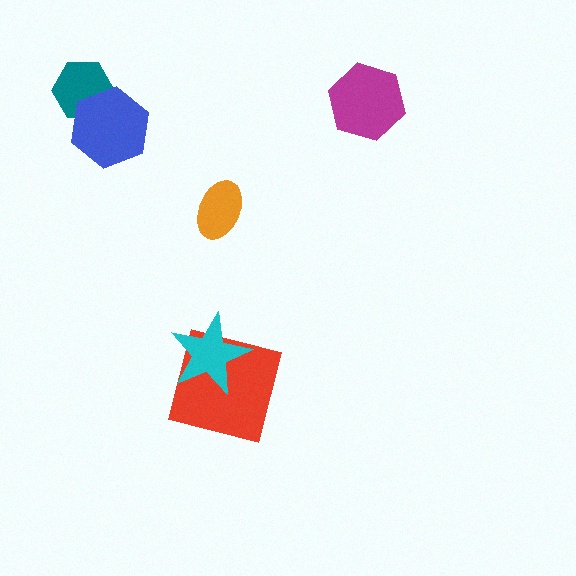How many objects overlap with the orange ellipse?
0 objects overlap with the orange ellipse.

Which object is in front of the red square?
The cyan star is in front of the red square.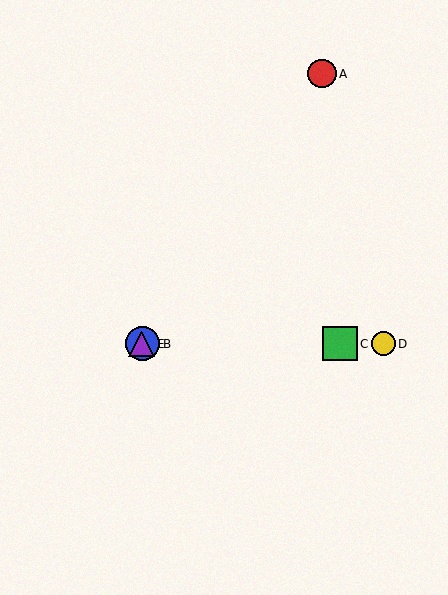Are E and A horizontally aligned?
No, E is at y≈344 and A is at y≈74.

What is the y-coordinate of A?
Object A is at y≈74.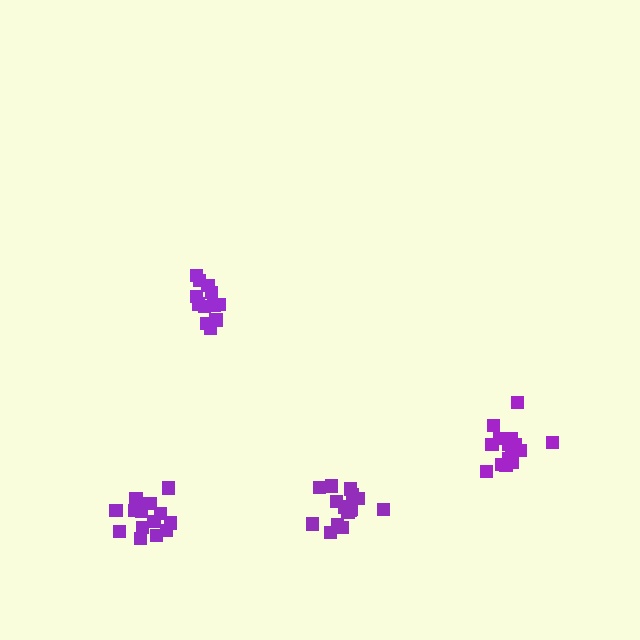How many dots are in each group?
Group 1: 15 dots, Group 2: 14 dots, Group 3: 16 dots, Group 4: 12 dots (57 total).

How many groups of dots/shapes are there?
There are 4 groups.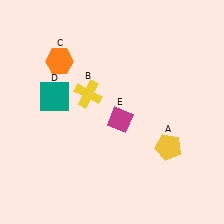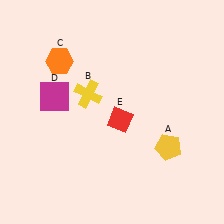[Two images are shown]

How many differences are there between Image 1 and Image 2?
There are 2 differences between the two images.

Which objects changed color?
D changed from teal to magenta. E changed from magenta to red.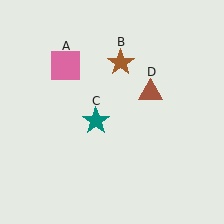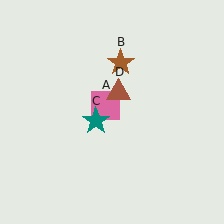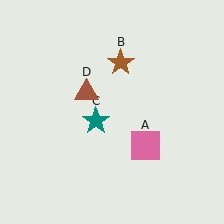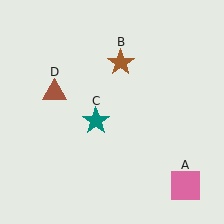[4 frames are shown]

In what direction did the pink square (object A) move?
The pink square (object A) moved down and to the right.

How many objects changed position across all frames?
2 objects changed position: pink square (object A), brown triangle (object D).